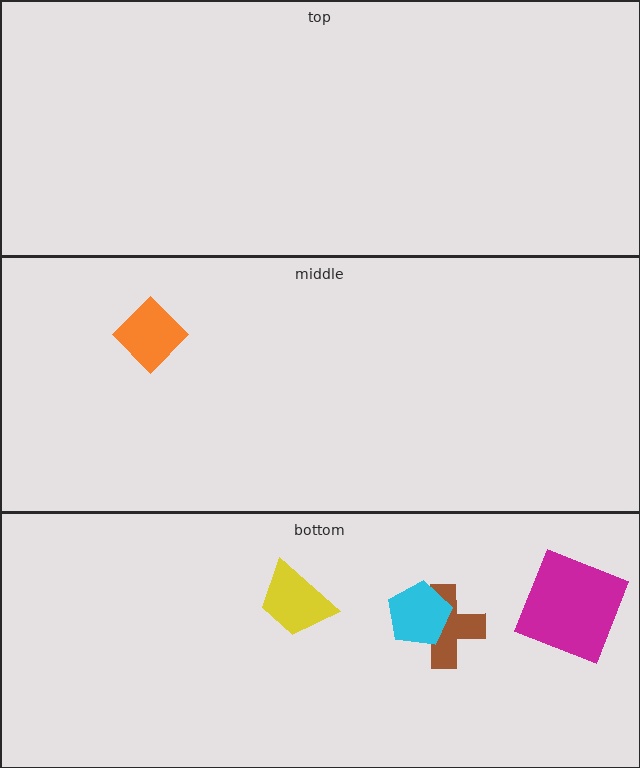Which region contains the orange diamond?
The middle region.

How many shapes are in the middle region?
1.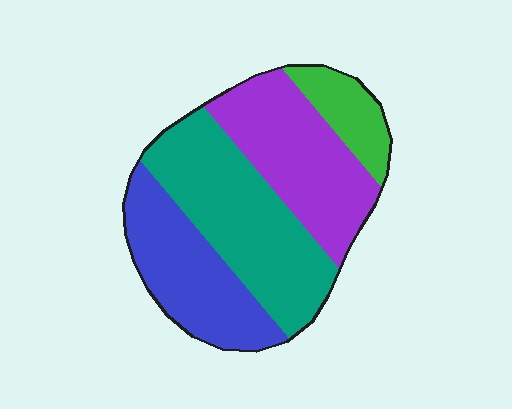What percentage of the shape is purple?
Purple covers roughly 30% of the shape.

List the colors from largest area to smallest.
From largest to smallest: teal, purple, blue, green.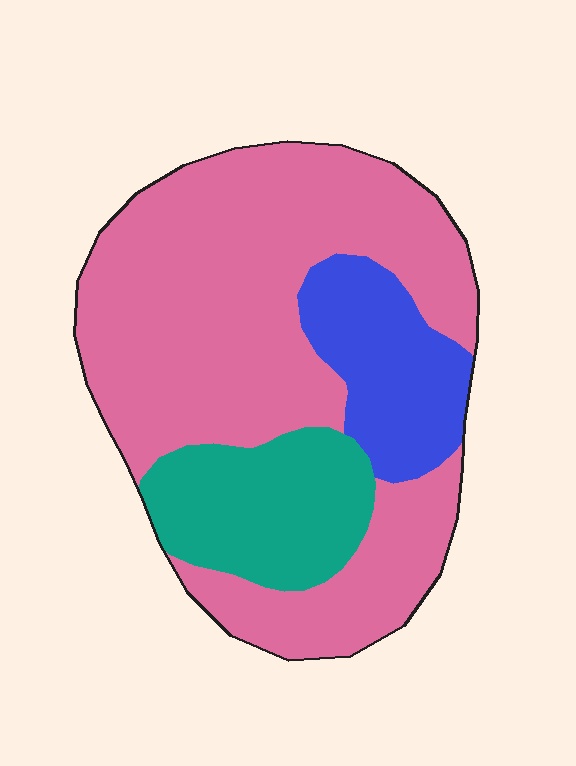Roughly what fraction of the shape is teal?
Teal covers about 20% of the shape.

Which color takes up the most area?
Pink, at roughly 65%.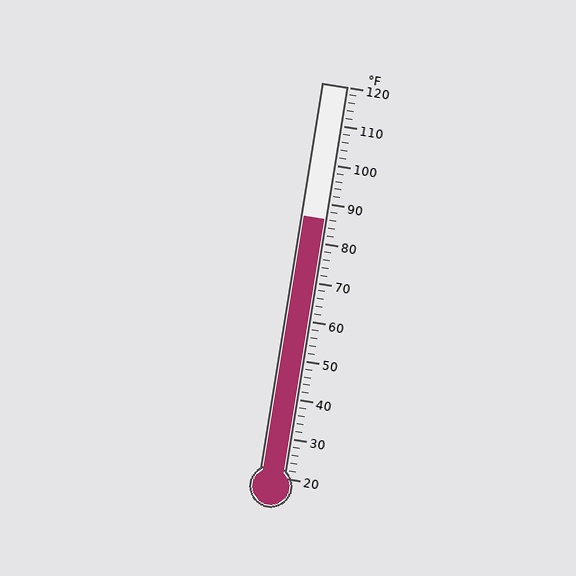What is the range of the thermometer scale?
The thermometer scale ranges from 20°F to 120°F.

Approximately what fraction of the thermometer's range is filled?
The thermometer is filled to approximately 65% of its range.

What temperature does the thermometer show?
The thermometer shows approximately 86°F.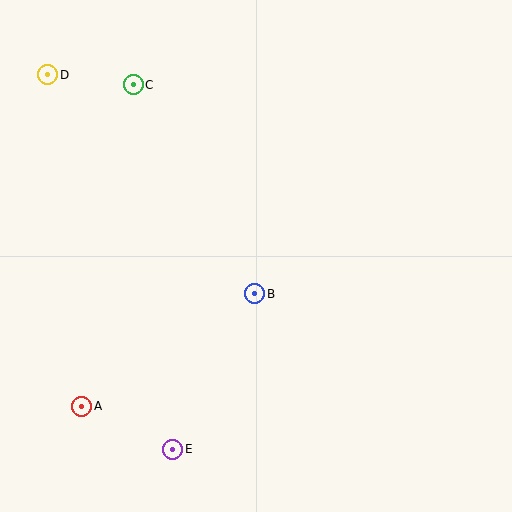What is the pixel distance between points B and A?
The distance between B and A is 206 pixels.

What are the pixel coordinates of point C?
Point C is at (133, 85).